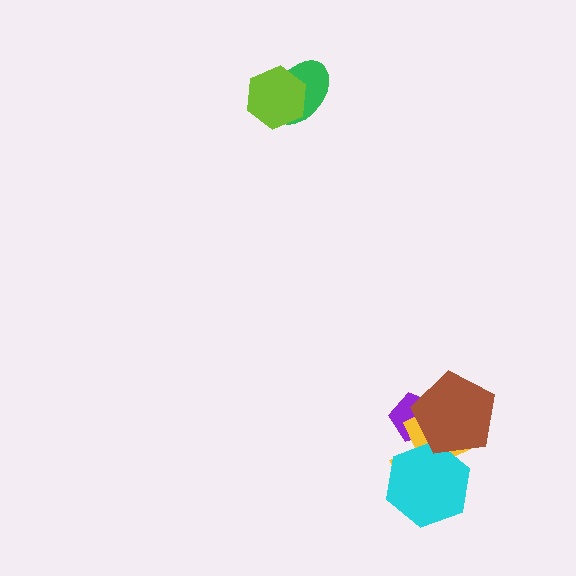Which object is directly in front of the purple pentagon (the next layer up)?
The yellow cross is directly in front of the purple pentagon.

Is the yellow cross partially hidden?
Yes, it is partially covered by another shape.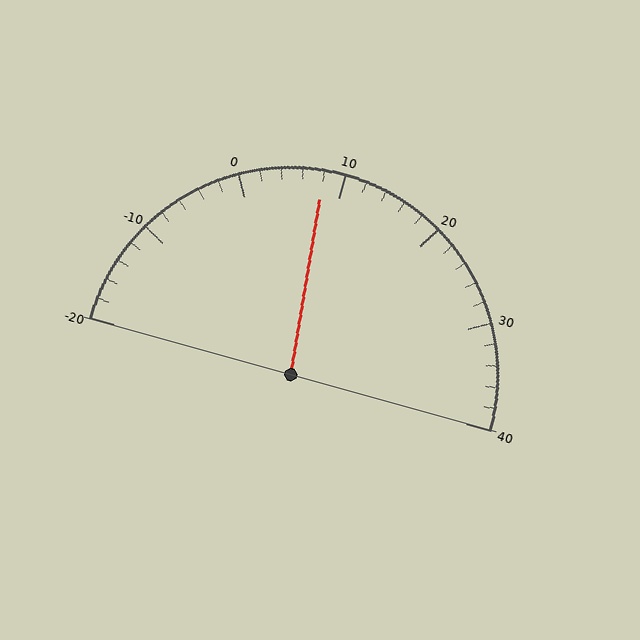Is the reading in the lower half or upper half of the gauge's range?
The reading is in the lower half of the range (-20 to 40).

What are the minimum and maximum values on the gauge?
The gauge ranges from -20 to 40.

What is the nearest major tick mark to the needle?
The nearest major tick mark is 10.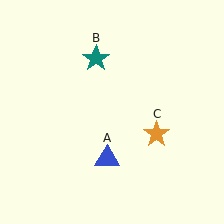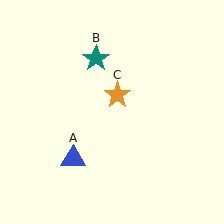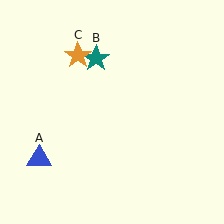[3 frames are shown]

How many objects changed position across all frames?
2 objects changed position: blue triangle (object A), orange star (object C).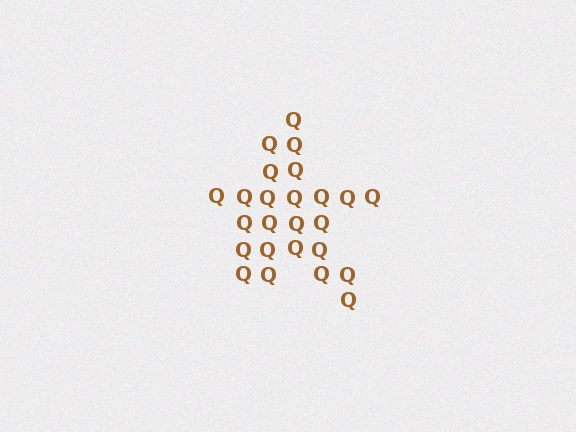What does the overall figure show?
The overall figure shows a star.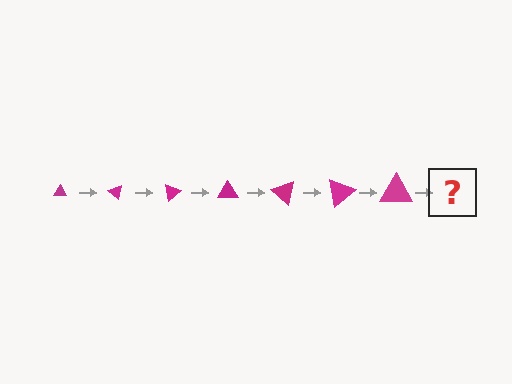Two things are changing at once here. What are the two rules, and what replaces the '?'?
The two rules are that the triangle grows larger each step and it rotates 40 degrees each step. The '?' should be a triangle, larger than the previous one and rotated 280 degrees from the start.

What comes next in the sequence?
The next element should be a triangle, larger than the previous one and rotated 280 degrees from the start.